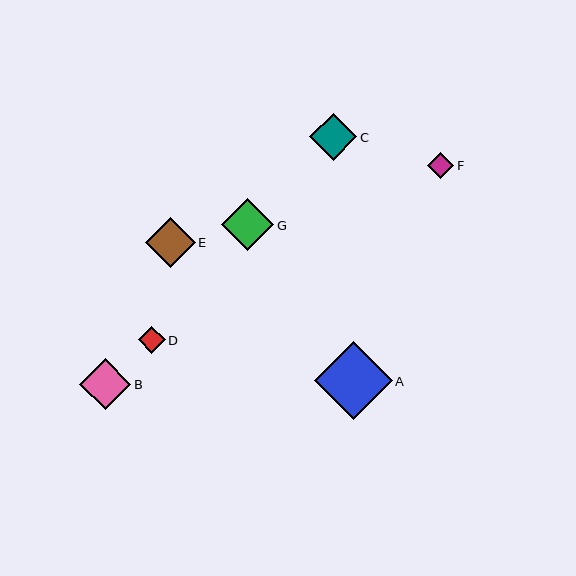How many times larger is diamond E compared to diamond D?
Diamond E is approximately 1.8 times the size of diamond D.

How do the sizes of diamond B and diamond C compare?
Diamond B and diamond C are approximately the same size.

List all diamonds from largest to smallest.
From largest to smallest: A, G, B, E, C, D, F.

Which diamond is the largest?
Diamond A is the largest with a size of approximately 78 pixels.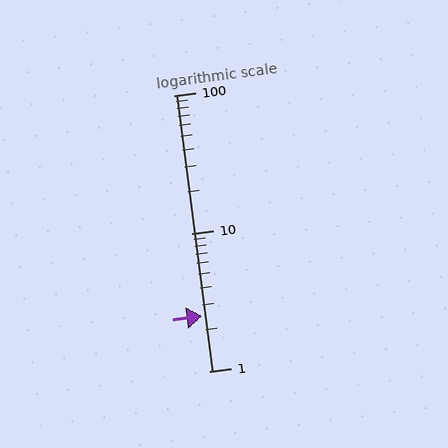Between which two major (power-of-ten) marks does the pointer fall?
The pointer is between 1 and 10.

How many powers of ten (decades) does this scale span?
The scale spans 2 decades, from 1 to 100.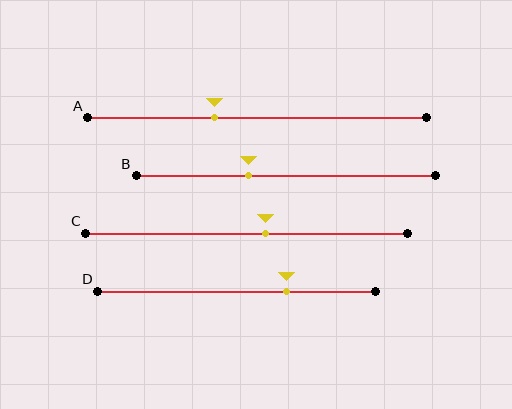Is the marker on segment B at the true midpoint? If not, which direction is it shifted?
No, the marker on segment B is shifted to the left by about 12% of the segment length.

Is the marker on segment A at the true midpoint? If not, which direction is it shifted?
No, the marker on segment A is shifted to the left by about 13% of the segment length.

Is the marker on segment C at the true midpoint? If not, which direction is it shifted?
No, the marker on segment C is shifted to the right by about 6% of the segment length.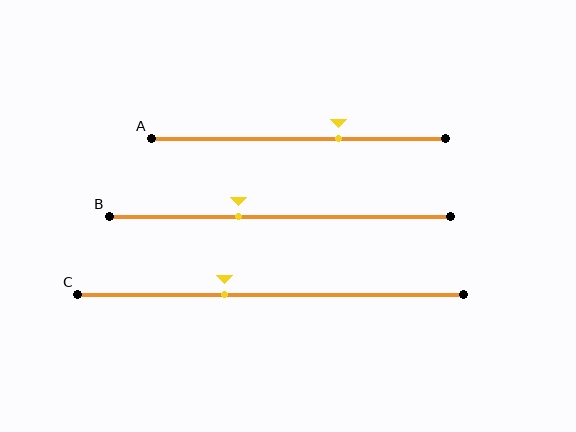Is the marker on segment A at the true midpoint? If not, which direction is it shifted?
No, the marker on segment A is shifted to the right by about 14% of the segment length.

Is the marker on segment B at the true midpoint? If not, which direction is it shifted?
No, the marker on segment B is shifted to the left by about 12% of the segment length.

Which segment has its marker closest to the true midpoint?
Segment B has its marker closest to the true midpoint.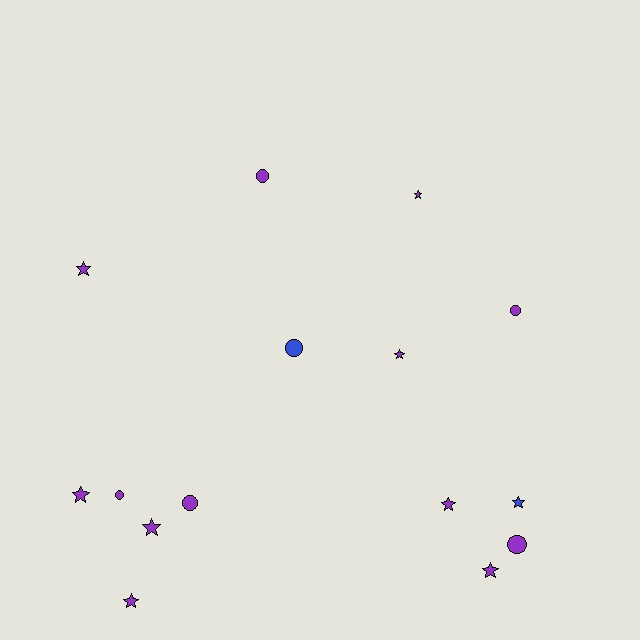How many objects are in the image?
There are 15 objects.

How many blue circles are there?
There is 1 blue circle.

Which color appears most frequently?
Purple, with 13 objects.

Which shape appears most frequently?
Star, with 9 objects.